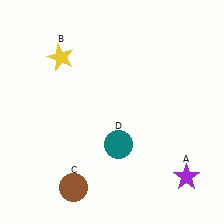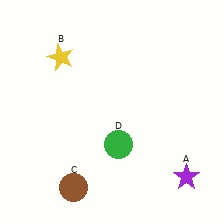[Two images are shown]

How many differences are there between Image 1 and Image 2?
There is 1 difference between the two images.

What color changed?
The circle (D) changed from teal in Image 1 to green in Image 2.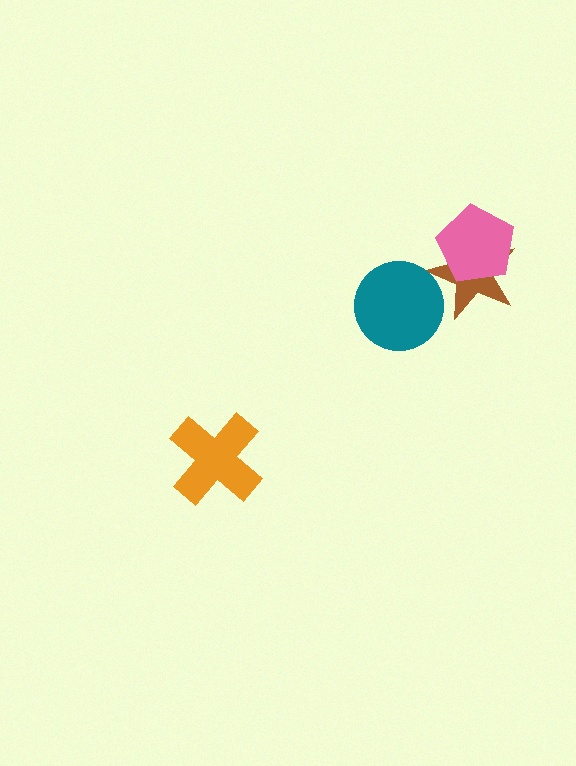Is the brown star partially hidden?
Yes, it is partially covered by another shape.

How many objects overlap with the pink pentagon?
1 object overlaps with the pink pentagon.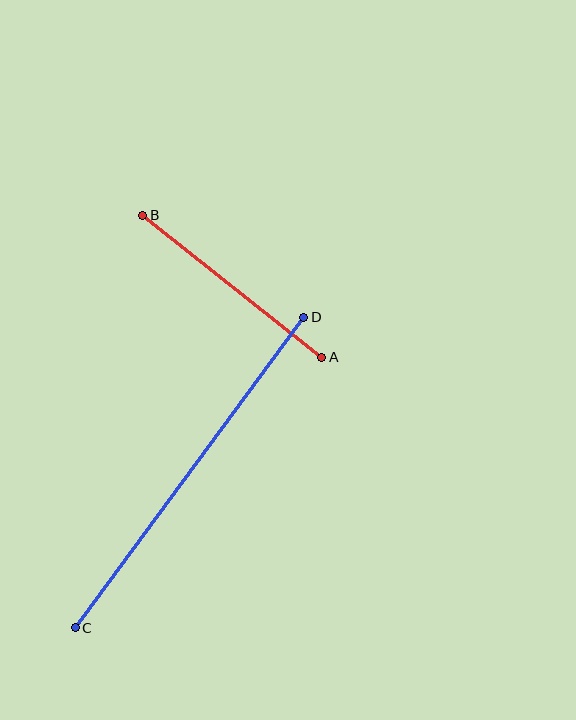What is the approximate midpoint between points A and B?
The midpoint is at approximately (232, 286) pixels.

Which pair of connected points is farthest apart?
Points C and D are farthest apart.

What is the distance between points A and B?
The distance is approximately 228 pixels.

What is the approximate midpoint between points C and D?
The midpoint is at approximately (189, 473) pixels.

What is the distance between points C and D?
The distance is approximately 385 pixels.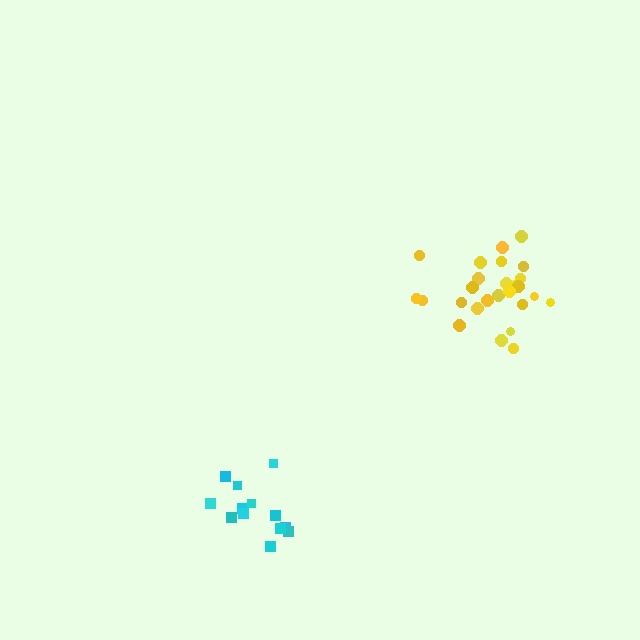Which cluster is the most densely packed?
Yellow.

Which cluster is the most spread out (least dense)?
Cyan.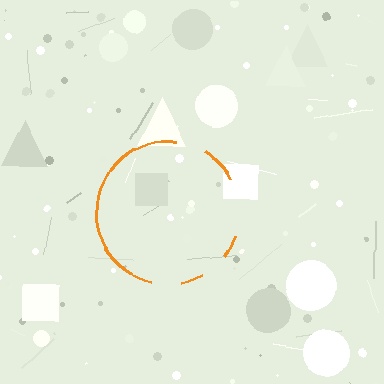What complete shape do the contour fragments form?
The contour fragments form a circle.